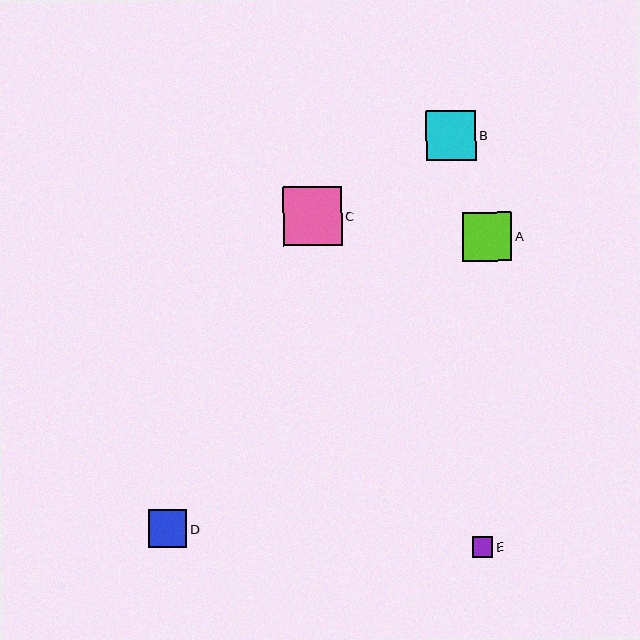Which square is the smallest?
Square E is the smallest with a size of approximately 20 pixels.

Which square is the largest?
Square C is the largest with a size of approximately 59 pixels.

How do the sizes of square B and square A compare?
Square B and square A are approximately the same size.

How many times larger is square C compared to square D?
Square C is approximately 1.5 times the size of square D.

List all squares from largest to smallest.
From largest to smallest: C, B, A, D, E.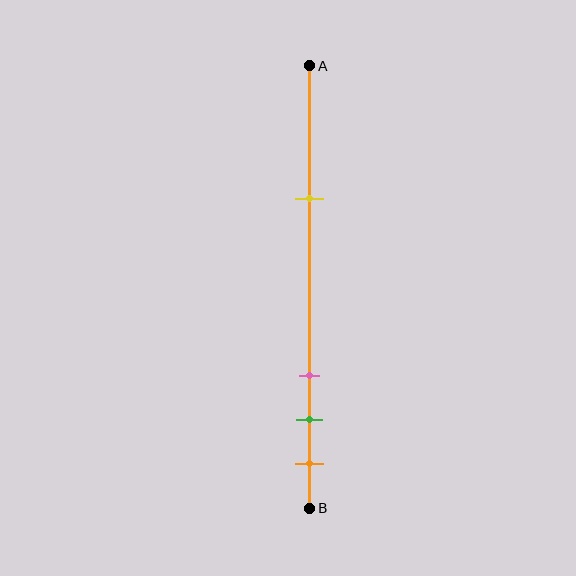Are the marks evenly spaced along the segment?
No, the marks are not evenly spaced.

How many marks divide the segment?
There are 4 marks dividing the segment.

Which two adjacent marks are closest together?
The green and orange marks are the closest adjacent pair.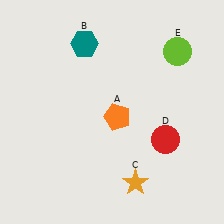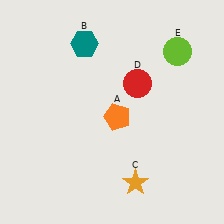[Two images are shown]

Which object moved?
The red circle (D) moved up.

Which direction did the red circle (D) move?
The red circle (D) moved up.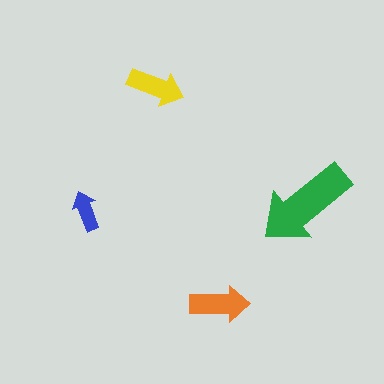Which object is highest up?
The yellow arrow is topmost.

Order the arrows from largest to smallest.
the green one, the orange one, the yellow one, the blue one.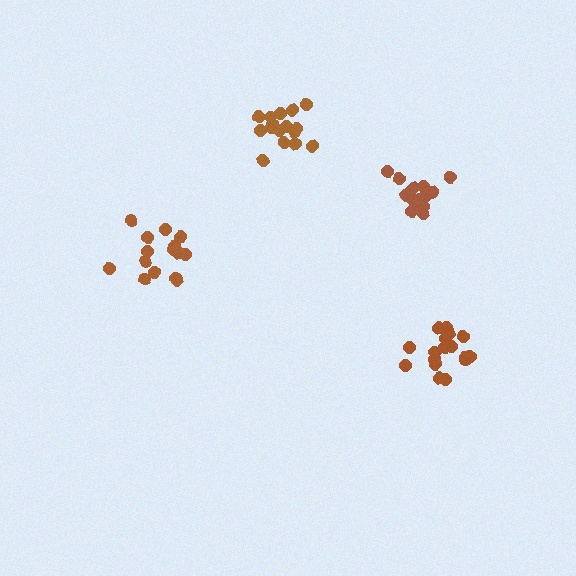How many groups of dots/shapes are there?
There are 4 groups.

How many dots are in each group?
Group 1: 17 dots, Group 2: 15 dots, Group 3: 16 dots, Group 4: 18 dots (66 total).